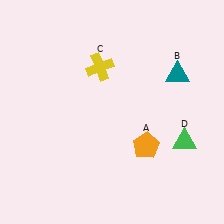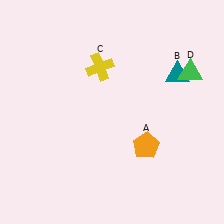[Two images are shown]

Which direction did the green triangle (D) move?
The green triangle (D) moved up.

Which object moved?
The green triangle (D) moved up.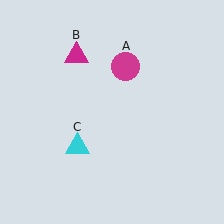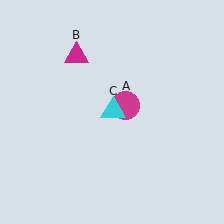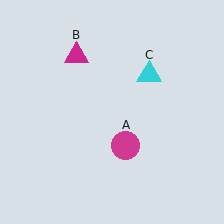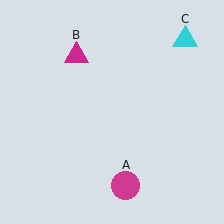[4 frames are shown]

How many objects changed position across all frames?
2 objects changed position: magenta circle (object A), cyan triangle (object C).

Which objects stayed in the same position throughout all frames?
Magenta triangle (object B) remained stationary.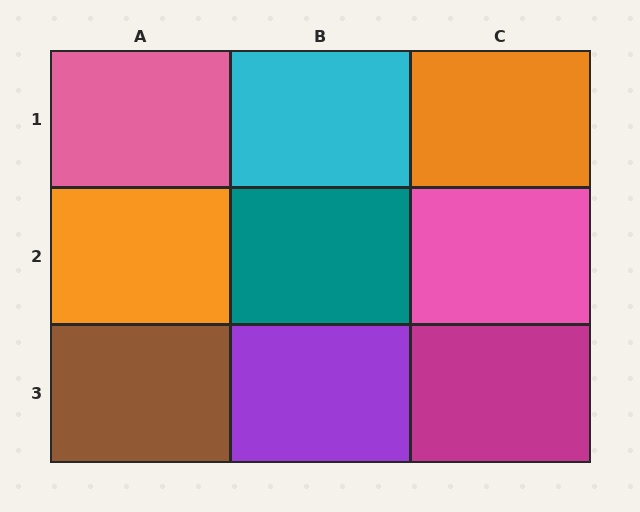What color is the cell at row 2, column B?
Teal.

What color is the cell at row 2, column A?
Orange.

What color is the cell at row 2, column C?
Pink.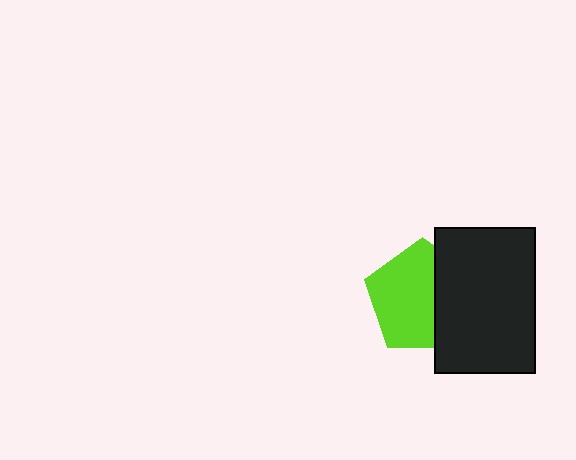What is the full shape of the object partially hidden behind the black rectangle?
The partially hidden object is a lime pentagon.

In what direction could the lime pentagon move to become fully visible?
The lime pentagon could move left. That would shift it out from behind the black rectangle entirely.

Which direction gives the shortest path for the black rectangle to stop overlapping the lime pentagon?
Moving right gives the shortest separation.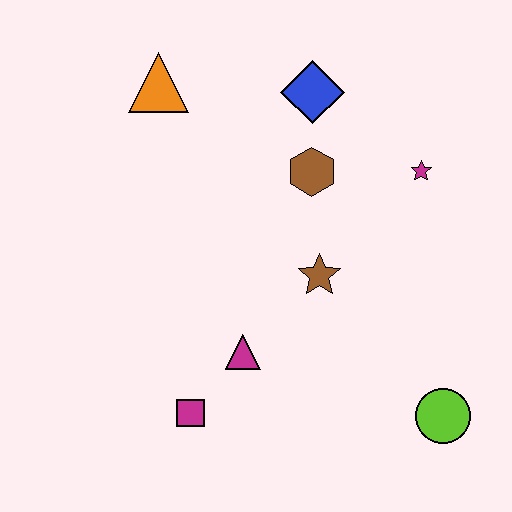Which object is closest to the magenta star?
The brown hexagon is closest to the magenta star.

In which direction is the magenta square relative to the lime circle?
The magenta square is to the left of the lime circle.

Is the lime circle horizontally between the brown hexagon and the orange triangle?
No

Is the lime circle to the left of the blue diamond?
No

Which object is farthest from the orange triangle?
The lime circle is farthest from the orange triangle.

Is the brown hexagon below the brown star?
No